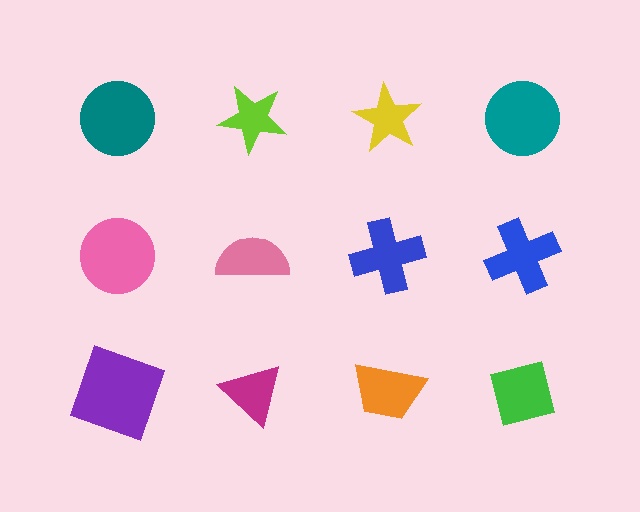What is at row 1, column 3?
A yellow star.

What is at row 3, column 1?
A purple square.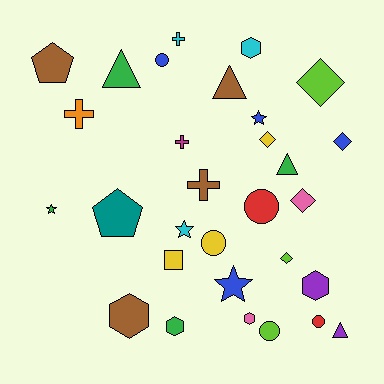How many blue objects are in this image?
There are 4 blue objects.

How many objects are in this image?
There are 30 objects.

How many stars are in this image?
There are 4 stars.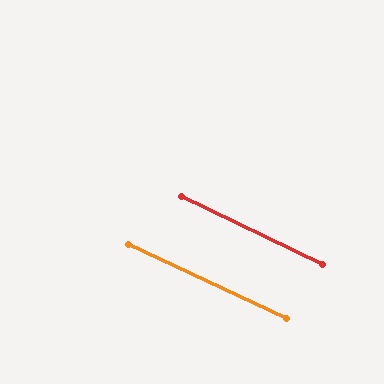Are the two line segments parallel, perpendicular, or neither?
Parallel — their directions differ by only 0.5°.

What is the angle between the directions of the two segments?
Approximately 0 degrees.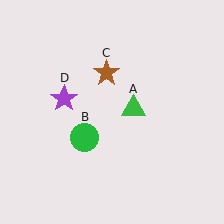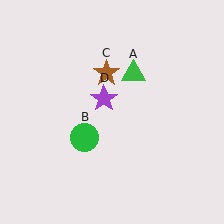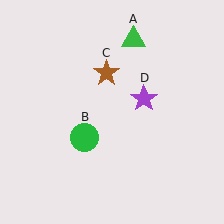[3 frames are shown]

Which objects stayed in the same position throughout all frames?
Green circle (object B) and brown star (object C) remained stationary.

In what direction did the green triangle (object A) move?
The green triangle (object A) moved up.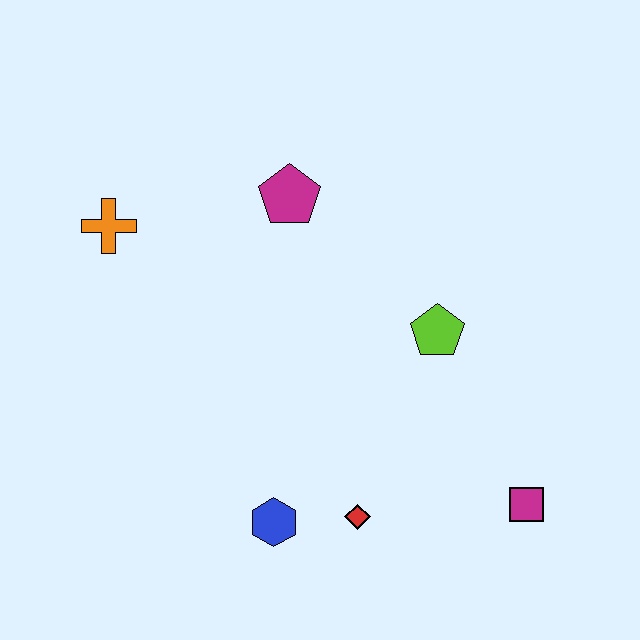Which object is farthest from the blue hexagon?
The orange cross is farthest from the blue hexagon.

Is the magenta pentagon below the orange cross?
No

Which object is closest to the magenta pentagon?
The orange cross is closest to the magenta pentagon.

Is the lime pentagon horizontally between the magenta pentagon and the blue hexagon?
No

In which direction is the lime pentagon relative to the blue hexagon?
The lime pentagon is above the blue hexagon.